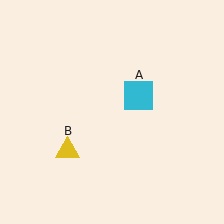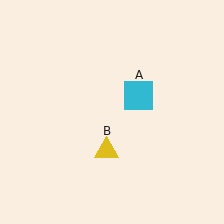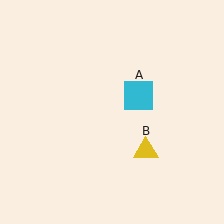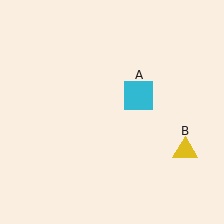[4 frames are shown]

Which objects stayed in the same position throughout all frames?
Cyan square (object A) remained stationary.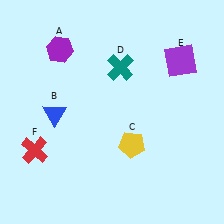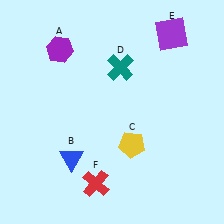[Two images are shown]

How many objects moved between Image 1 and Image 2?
3 objects moved between the two images.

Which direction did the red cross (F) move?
The red cross (F) moved right.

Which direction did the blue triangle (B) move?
The blue triangle (B) moved down.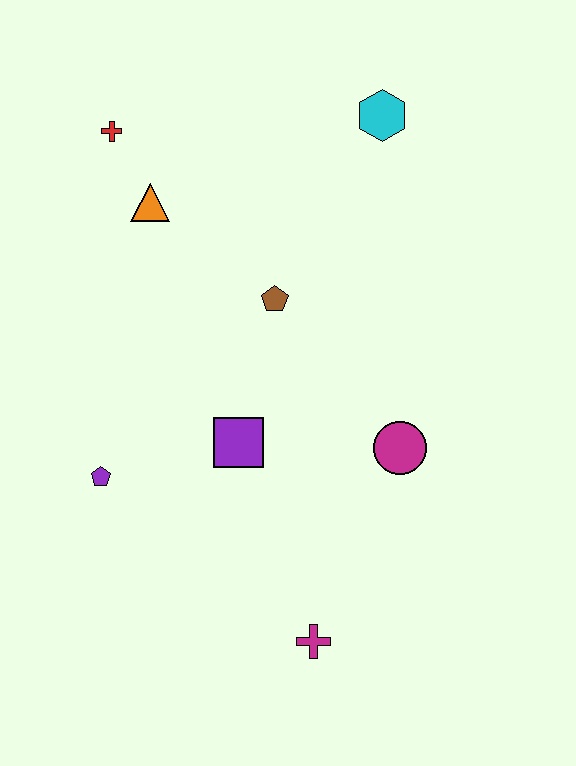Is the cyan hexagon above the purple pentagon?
Yes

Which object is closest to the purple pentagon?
The purple square is closest to the purple pentagon.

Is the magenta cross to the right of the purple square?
Yes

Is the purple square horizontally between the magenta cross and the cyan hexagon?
No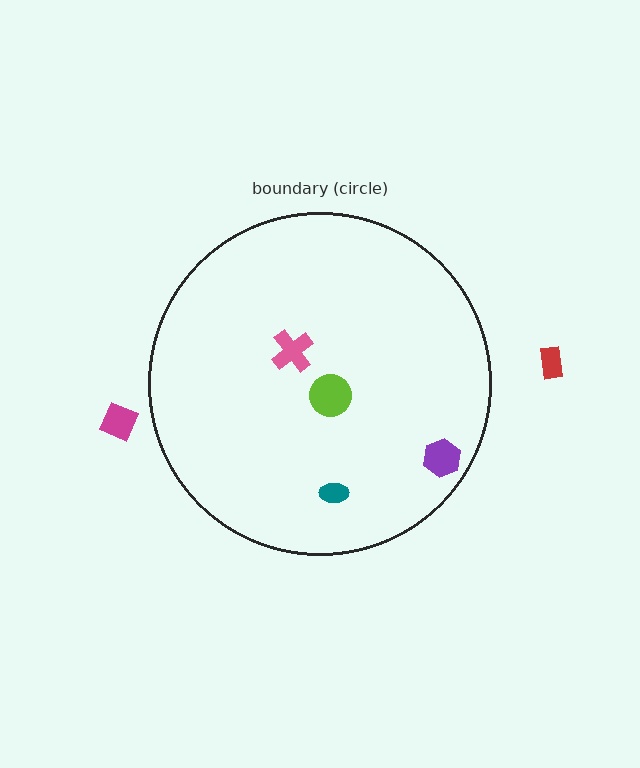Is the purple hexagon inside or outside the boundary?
Inside.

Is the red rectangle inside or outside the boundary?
Outside.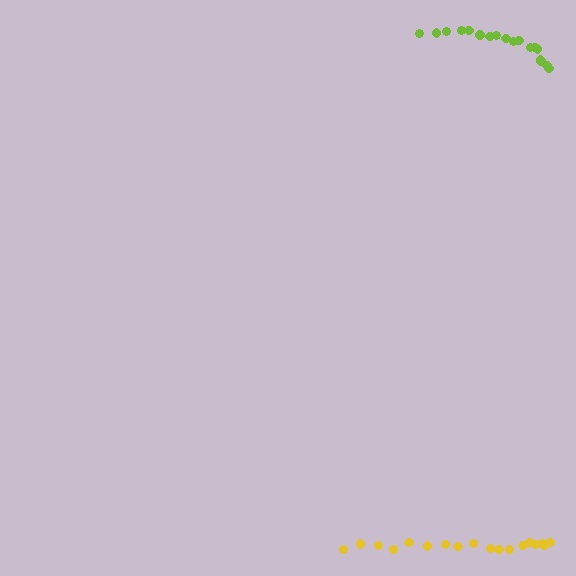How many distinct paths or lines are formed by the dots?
There are 2 distinct paths.